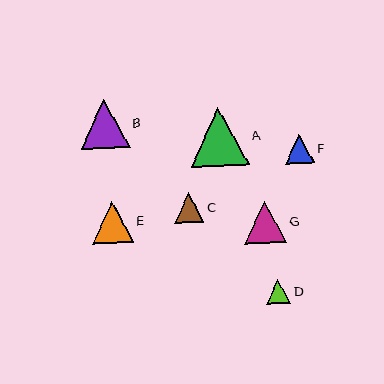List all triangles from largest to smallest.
From largest to smallest: A, B, G, E, C, F, D.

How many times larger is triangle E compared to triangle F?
Triangle E is approximately 1.4 times the size of triangle F.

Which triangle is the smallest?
Triangle D is the smallest with a size of approximately 24 pixels.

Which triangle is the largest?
Triangle A is the largest with a size of approximately 59 pixels.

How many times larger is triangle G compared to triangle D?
Triangle G is approximately 1.8 times the size of triangle D.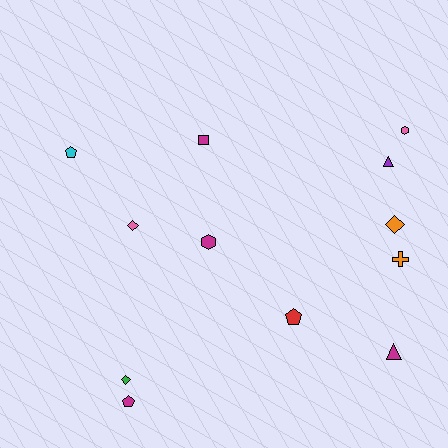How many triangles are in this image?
There are 2 triangles.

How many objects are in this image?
There are 12 objects.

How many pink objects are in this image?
There are 2 pink objects.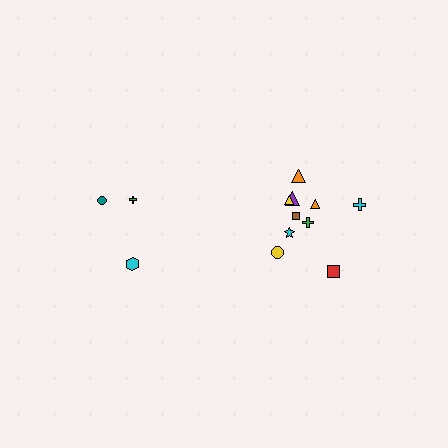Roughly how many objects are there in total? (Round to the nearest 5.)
Roughly 15 objects in total.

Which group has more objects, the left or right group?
The right group.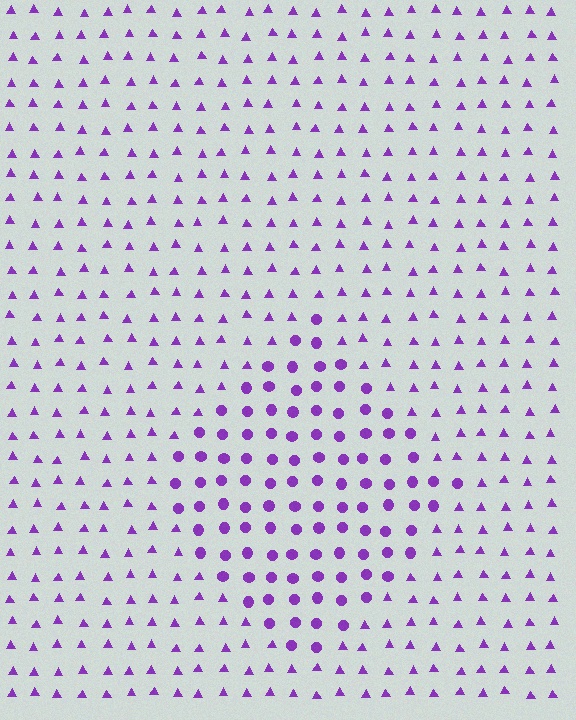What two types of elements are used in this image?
The image uses circles inside the diamond region and triangles outside it.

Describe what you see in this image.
The image is filled with small purple elements arranged in a uniform grid. A diamond-shaped region contains circles, while the surrounding area contains triangles. The boundary is defined purely by the change in element shape.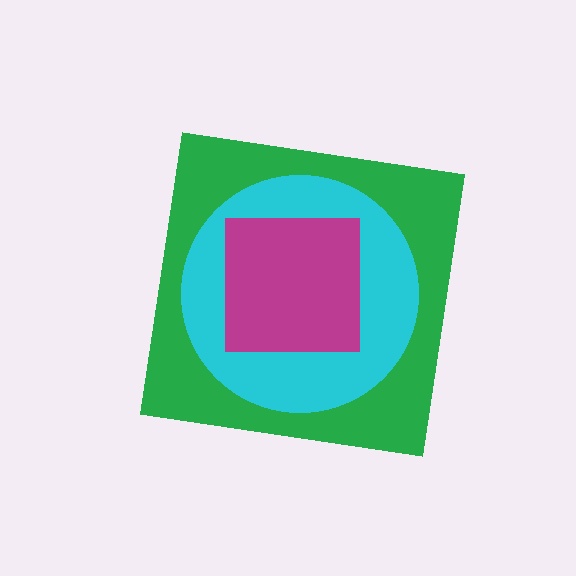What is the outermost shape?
The green square.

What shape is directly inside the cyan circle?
The magenta square.